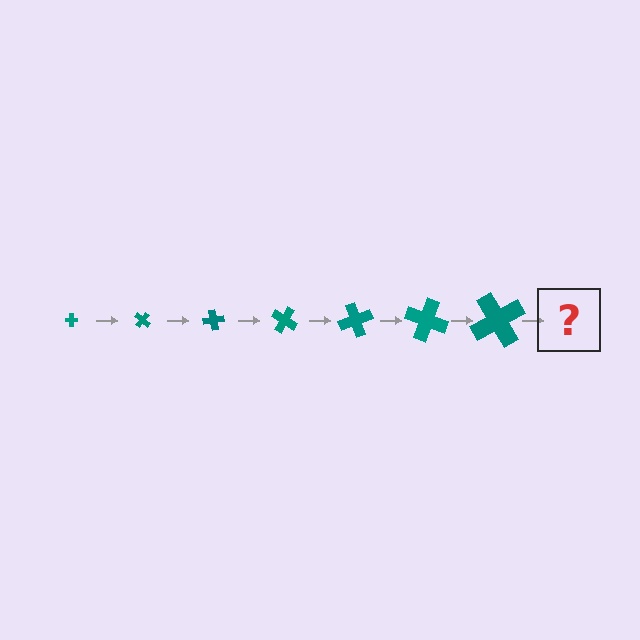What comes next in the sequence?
The next element should be a cross, larger than the previous one and rotated 280 degrees from the start.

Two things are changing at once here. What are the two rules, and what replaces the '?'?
The two rules are that the cross grows larger each step and it rotates 40 degrees each step. The '?' should be a cross, larger than the previous one and rotated 280 degrees from the start.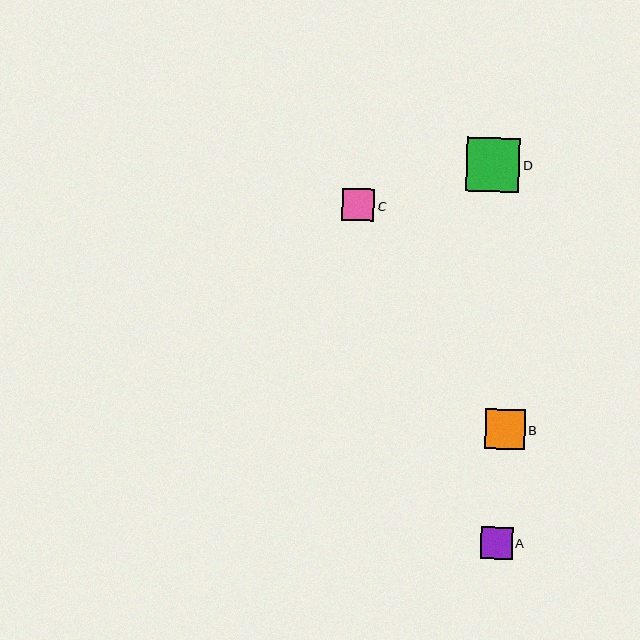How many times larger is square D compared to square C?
Square D is approximately 1.7 times the size of square C.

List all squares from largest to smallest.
From largest to smallest: D, B, A, C.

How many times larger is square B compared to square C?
Square B is approximately 1.3 times the size of square C.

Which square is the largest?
Square D is the largest with a size of approximately 53 pixels.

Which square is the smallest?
Square C is the smallest with a size of approximately 32 pixels.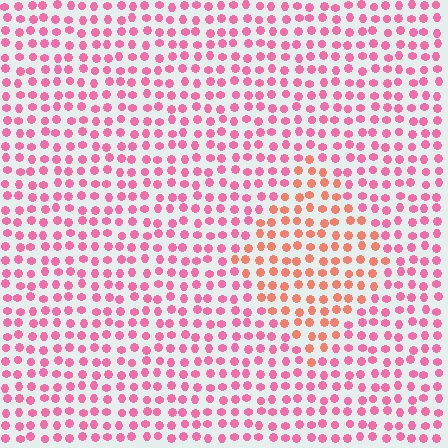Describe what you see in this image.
The image is filled with small pink elements in a uniform arrangement. A diamond-shaped region is visible where the elements are tinted to a slightly different hue, forming a subtle color boundary.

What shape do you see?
I see a diamond.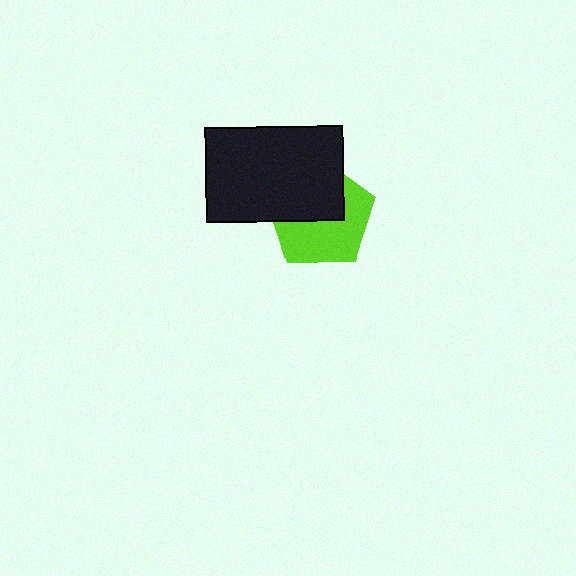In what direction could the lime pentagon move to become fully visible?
The lime pentagon could move toward the lower-right. That would shift it out from behind the black rectangle entirely.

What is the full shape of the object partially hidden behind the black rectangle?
The partially hidden object is a lime pentagon.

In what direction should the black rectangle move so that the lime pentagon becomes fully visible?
The black rectangle should move toward the upper-left. That is the shortest direction to clear the overlap and leave the lime pentagon fully visible.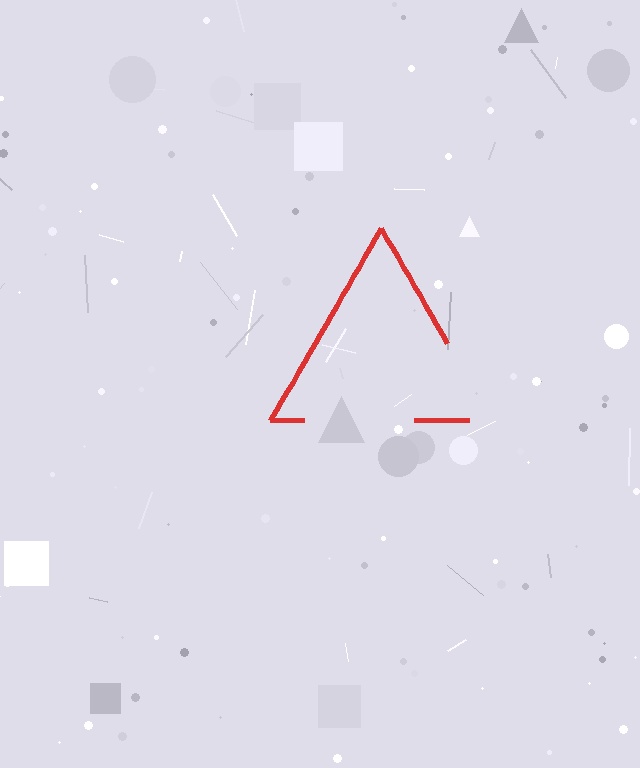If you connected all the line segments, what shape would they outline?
They would outline a triangle.